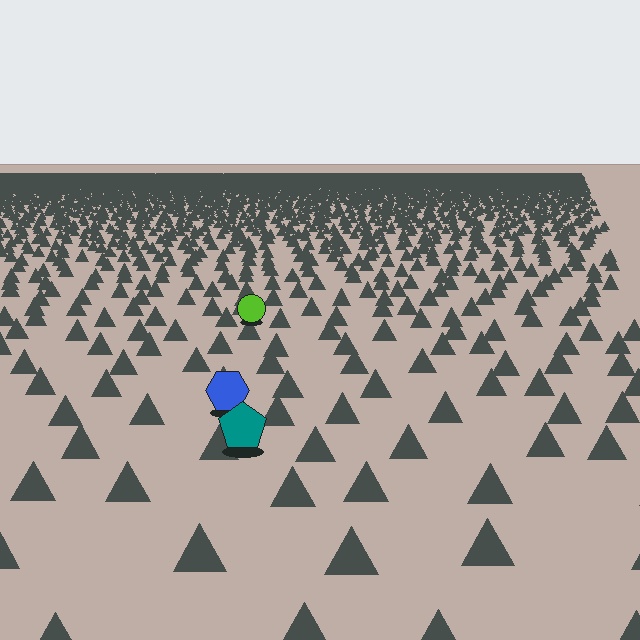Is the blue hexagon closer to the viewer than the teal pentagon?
No. The teal pentagon is closer — you can tell from the texture gradient: the ground texture is coarser near it.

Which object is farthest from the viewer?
The lime circle is farthest from the viewer. It appears smaller and the ground texture around it is denser.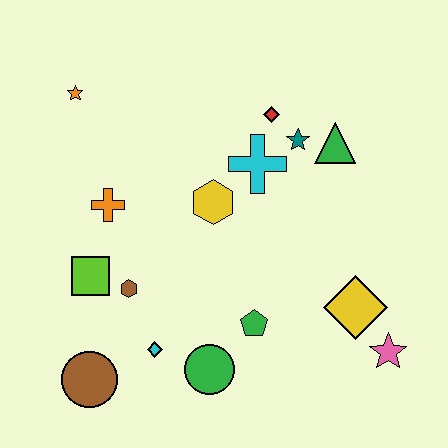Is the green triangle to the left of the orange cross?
No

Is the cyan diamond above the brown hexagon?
No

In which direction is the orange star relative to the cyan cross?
The orange star is to the left of the cyan cross.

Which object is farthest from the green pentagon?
The orange star is farthest from the green pentagon.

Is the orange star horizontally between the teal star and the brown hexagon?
No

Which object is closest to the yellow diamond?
The pink star is closest to the yellow diamond.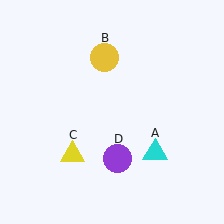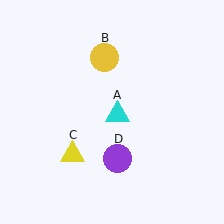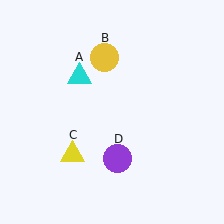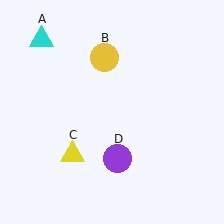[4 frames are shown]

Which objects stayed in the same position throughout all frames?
Yellow circle (object B) and yellow triangle (object C) and purple circle (object D) remained stationary.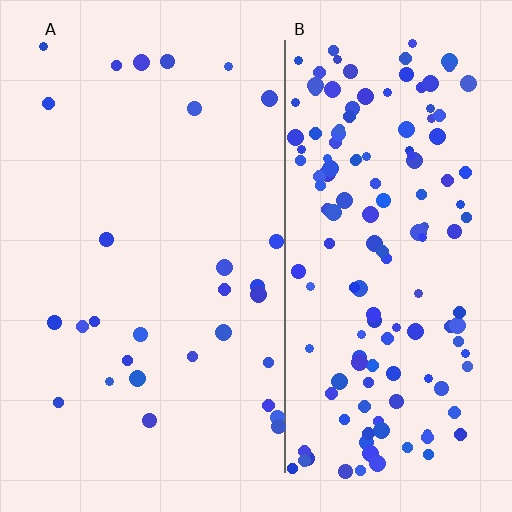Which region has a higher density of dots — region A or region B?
B (the right).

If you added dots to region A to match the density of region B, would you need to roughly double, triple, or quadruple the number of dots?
Approximately quadruple.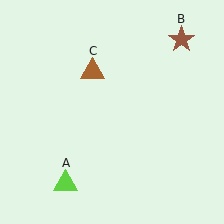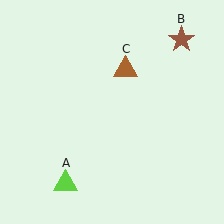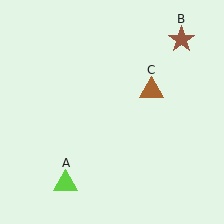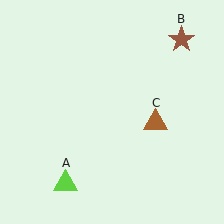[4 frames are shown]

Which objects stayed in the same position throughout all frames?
Lime triangle (object A) and brown star (object B) remained stationary.